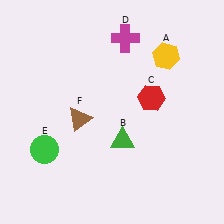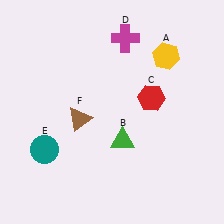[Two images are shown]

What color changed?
The circle (E) changed from green in Image 1 to teal in Image 2.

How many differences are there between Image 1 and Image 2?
There is 1 difference between the two images.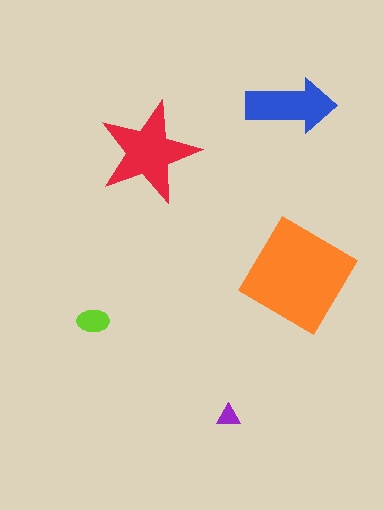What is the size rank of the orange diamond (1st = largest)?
1st.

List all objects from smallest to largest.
The purple triangle, the lime ellipse, the blue arrow, the red star, the orange diamond.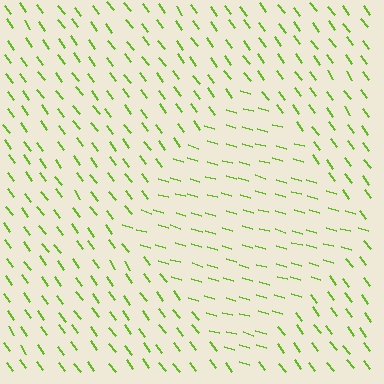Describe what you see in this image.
The image is filled with small lime line segments. A diamond region in the image has lines oriented differently from the surrounding lines, creating a visible texture boundary.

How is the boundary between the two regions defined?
The boundary is defined purely by a change in line orientation (approximately 37 degrees difference). All lines are the same color and thickness.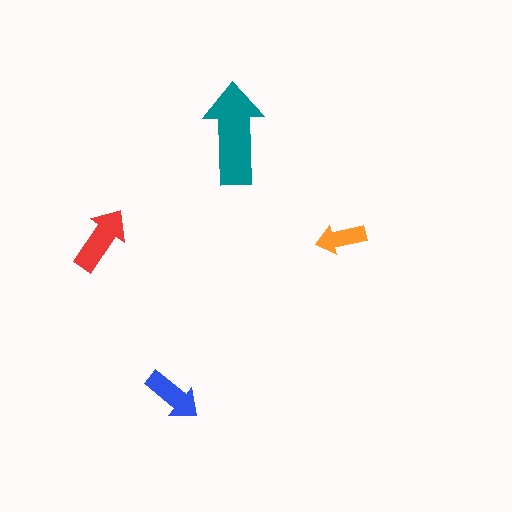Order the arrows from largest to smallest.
the teal one, the red one, the blue one, the orange one.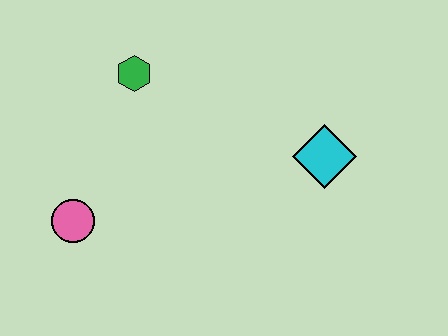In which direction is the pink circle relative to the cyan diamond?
The pink circle is to the left of the cyan diamond.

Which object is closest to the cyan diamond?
The green hexagon is closest to the cyan diamond.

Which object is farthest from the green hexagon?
The cyan diamond is farthest from the green hexagon.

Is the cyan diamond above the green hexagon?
No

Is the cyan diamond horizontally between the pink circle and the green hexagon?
No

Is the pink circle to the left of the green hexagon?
Yes